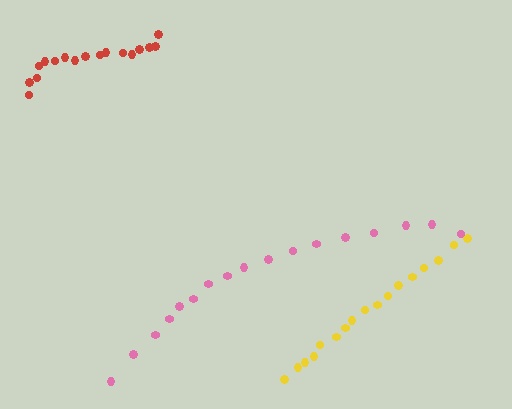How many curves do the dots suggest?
There are 3 distinct paths.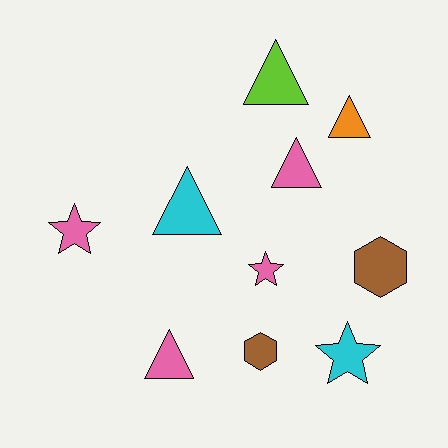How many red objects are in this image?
There are no red objects.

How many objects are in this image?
There are 10 objects.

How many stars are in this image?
There are 3 stars.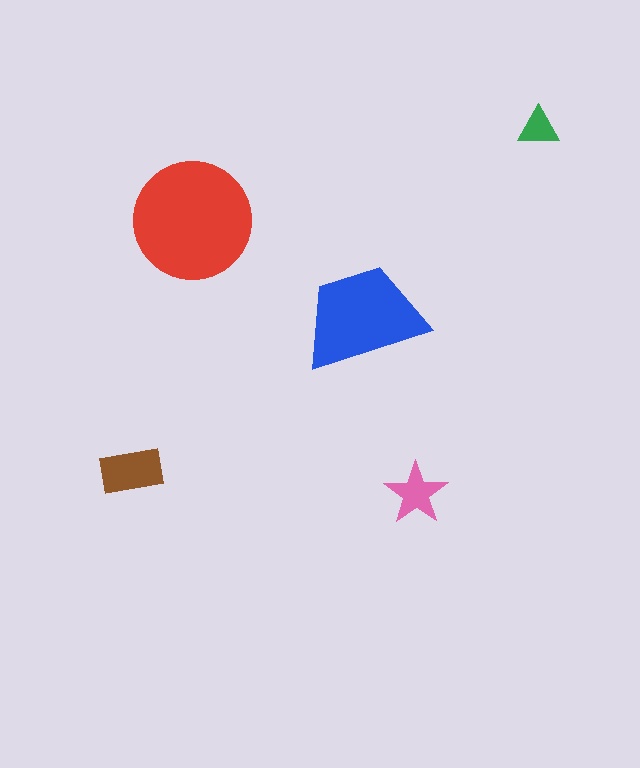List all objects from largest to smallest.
The red circle, the blue trapezoid, the brown rectangle, the pink star, the green triangle.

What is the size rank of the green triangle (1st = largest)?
5th.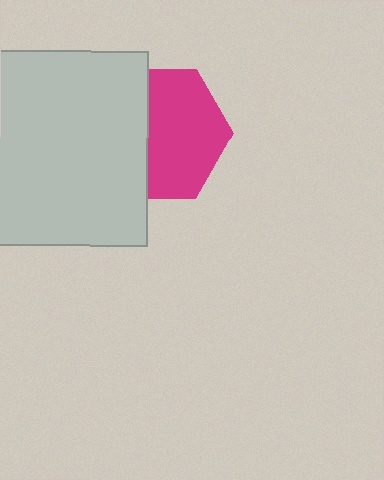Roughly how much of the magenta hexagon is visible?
About half of it is visible (roughly 60%).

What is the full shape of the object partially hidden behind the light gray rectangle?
The partially hidden object is a magenta hexagon.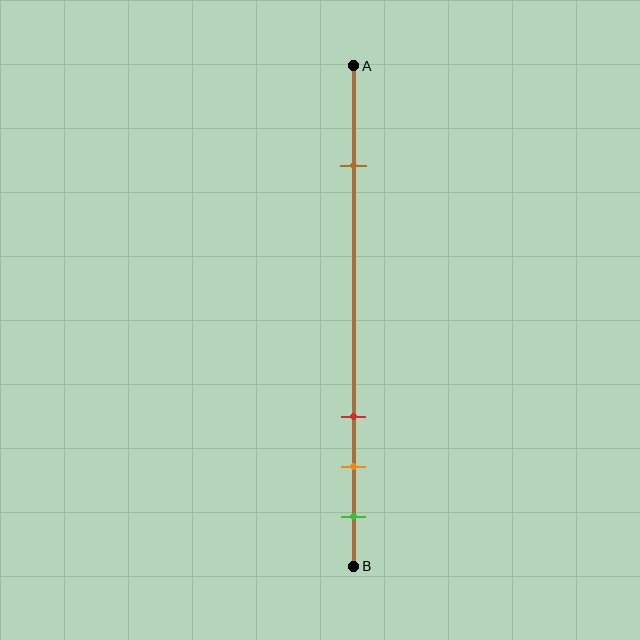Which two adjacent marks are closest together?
The orange and green marks are the closest adjacent pair.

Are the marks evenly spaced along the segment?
No, the marks are not evenly spaced.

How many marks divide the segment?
There are 4 marks dividing the segment.